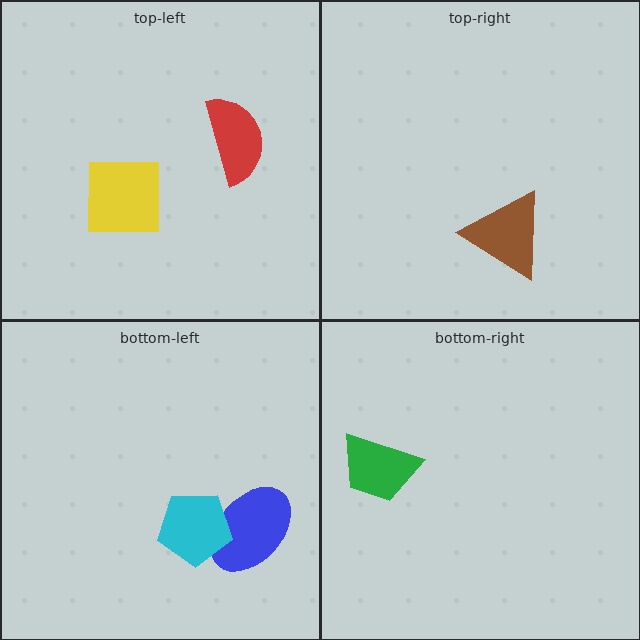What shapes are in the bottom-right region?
The green trapezoid.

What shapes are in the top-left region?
The red semicircle, the yellow square.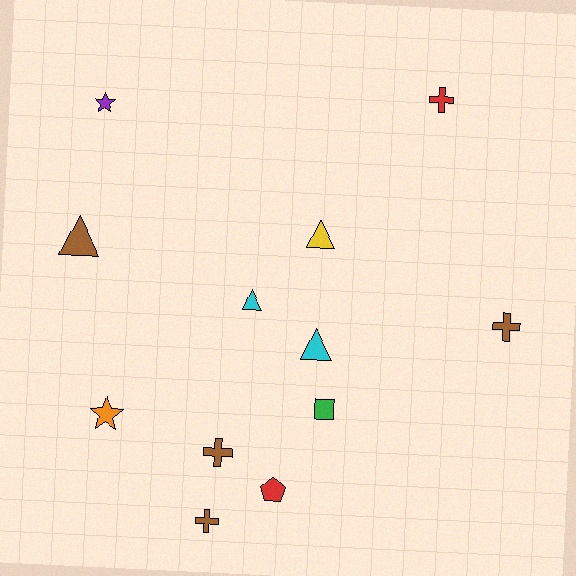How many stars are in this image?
There are 2 stars.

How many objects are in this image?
There are 12 objects.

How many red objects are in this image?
There are 2 red objects.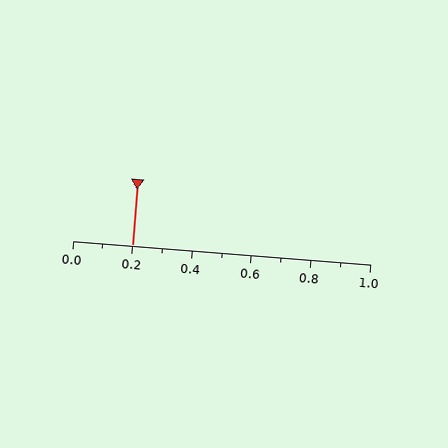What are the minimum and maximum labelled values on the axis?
The axis runs from 0.0 to 1.0.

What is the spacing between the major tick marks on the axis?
The major ticks are spaced 0.2 apart.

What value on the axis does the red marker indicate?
The marker indicates approximately 0.2.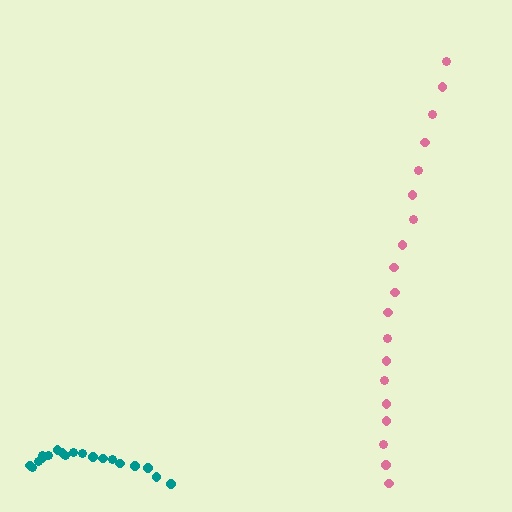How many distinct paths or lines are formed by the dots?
There are 2 distinct paths.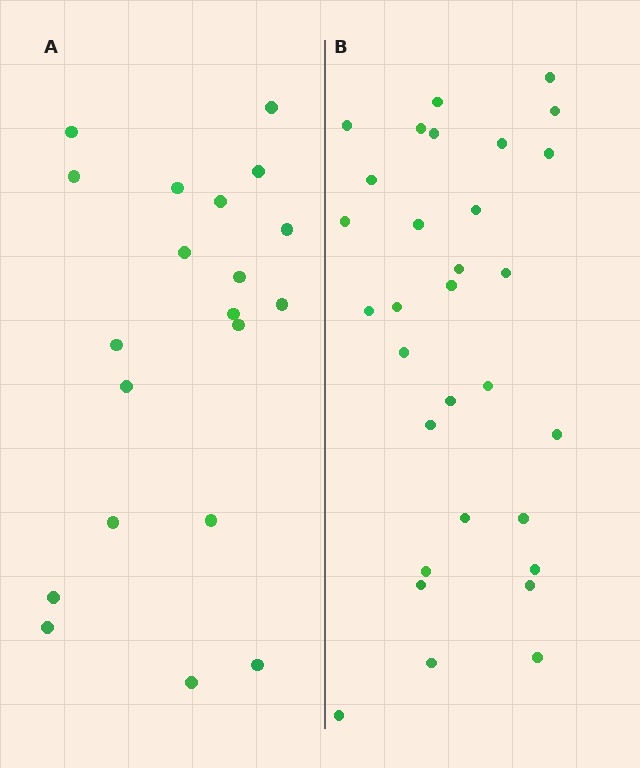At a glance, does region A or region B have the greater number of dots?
Region B (the right region) has more dots.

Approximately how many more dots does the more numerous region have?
Region B has roughly 12 or so more dots than region A.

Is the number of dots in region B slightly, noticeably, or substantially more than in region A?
Region B has substantially more. The ratio is roughly 1.6 to 1.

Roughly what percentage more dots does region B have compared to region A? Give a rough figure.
About 55% more.